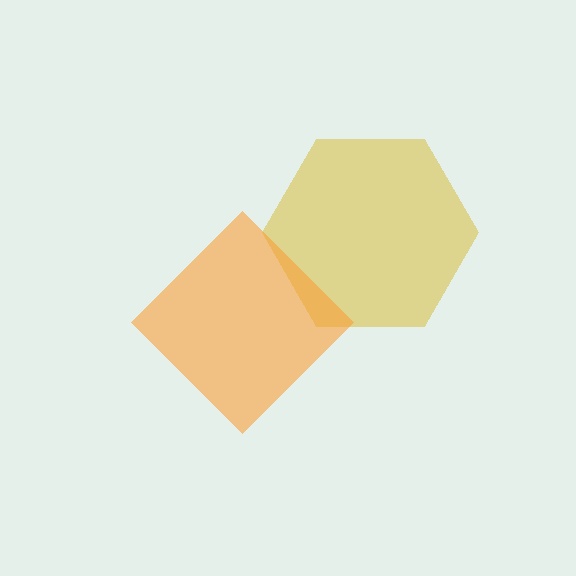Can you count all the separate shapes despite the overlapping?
Yes, there are 2 separate shapes.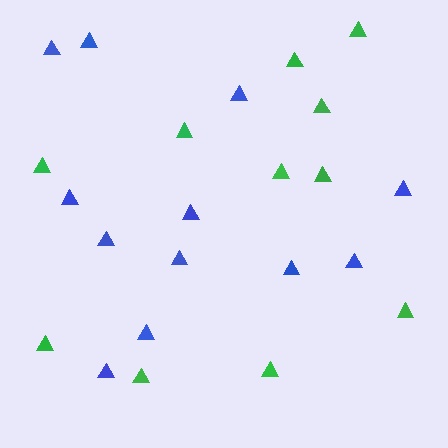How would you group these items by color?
There are 2 groups: one group of blue triangles (12) and one group of green triangles (11).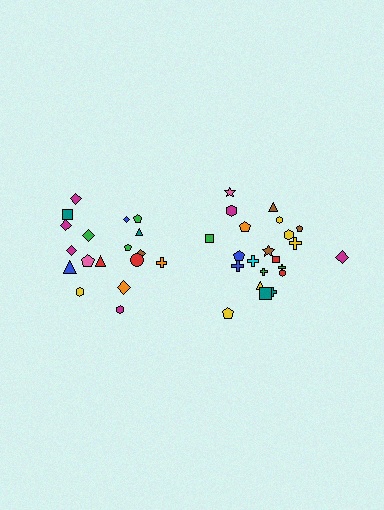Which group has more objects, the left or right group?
The right group.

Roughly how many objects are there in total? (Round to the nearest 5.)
Roughly 40 objects in total.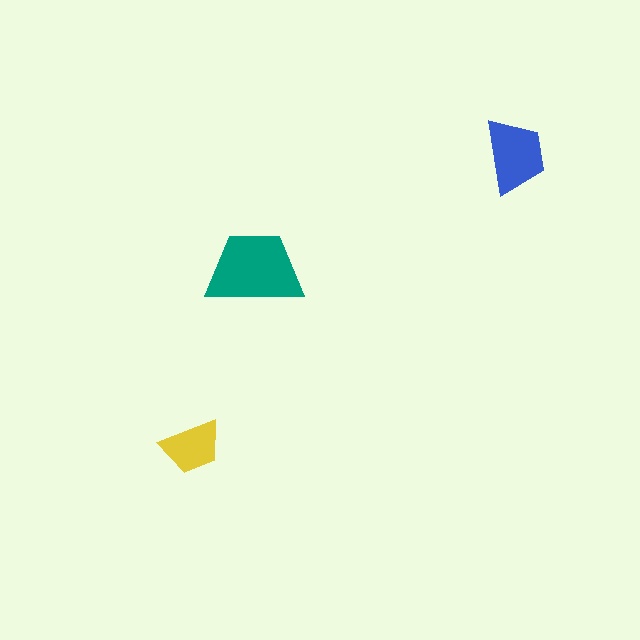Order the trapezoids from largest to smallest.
the teal one, the blue one, the yellow one.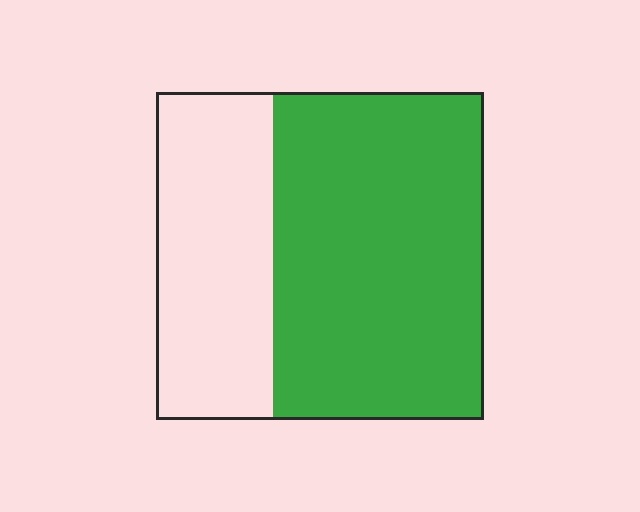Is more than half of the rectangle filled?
Yes.